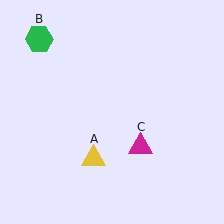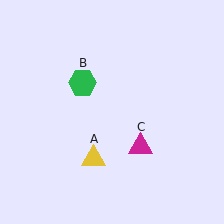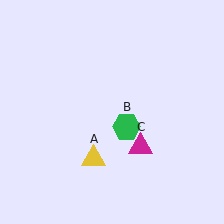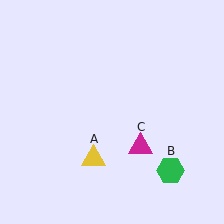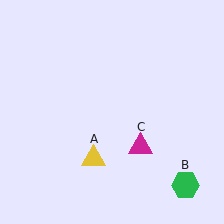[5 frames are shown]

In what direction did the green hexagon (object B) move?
The green hexagon (object B) moved down and to the right.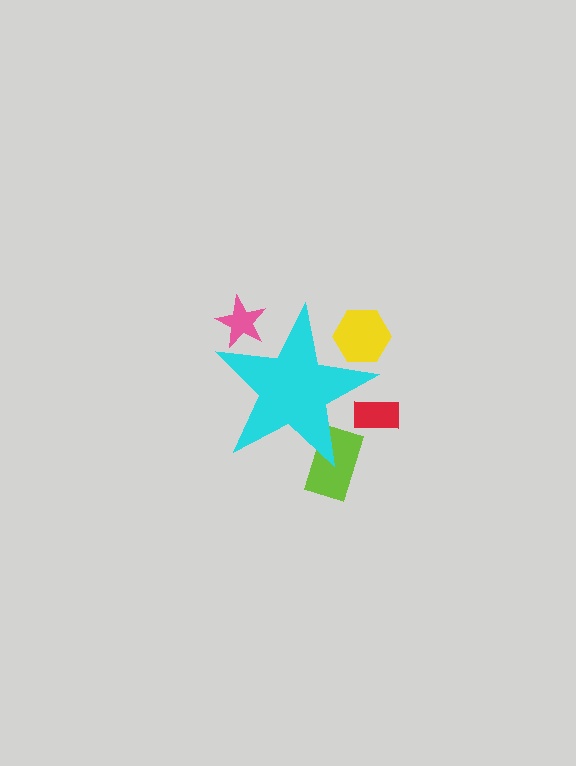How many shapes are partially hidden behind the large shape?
4 shapes are partially hidden.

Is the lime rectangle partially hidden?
Yes, the lime rectangle is partially hidden behind the cyan star.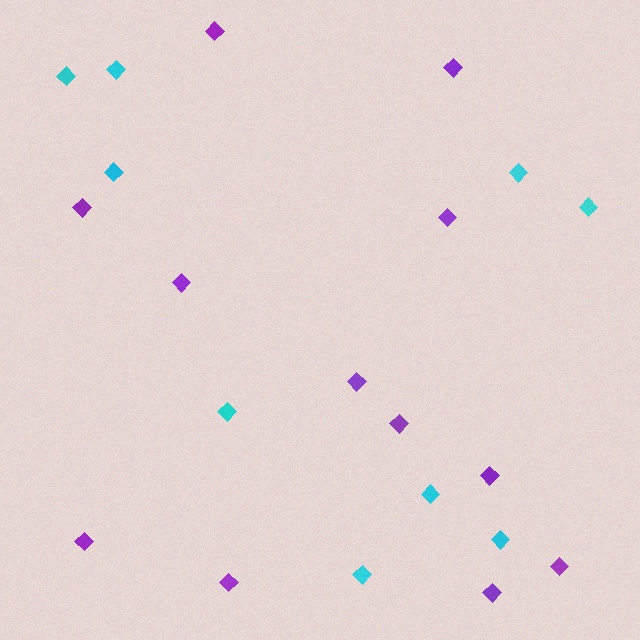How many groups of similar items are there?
There are 2 groups: one group of cyan diamonds (9) and one group of purple diamonds (12).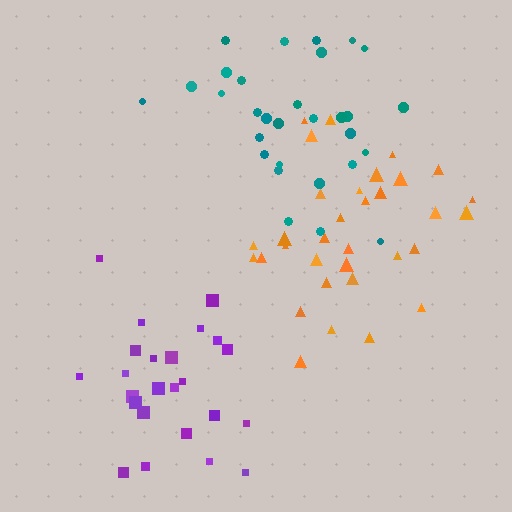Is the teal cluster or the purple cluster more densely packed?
Teal.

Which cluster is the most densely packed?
Orange.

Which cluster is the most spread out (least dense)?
Purple.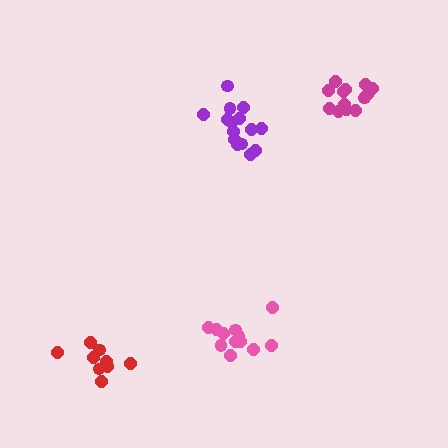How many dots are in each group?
Group 1: 13 dots, Group 2: 12 dots, Group 3: 9 dots, Group 4: 15 dots (49 total).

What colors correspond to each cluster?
The clusters are colored: magenta, pink, red, purple.